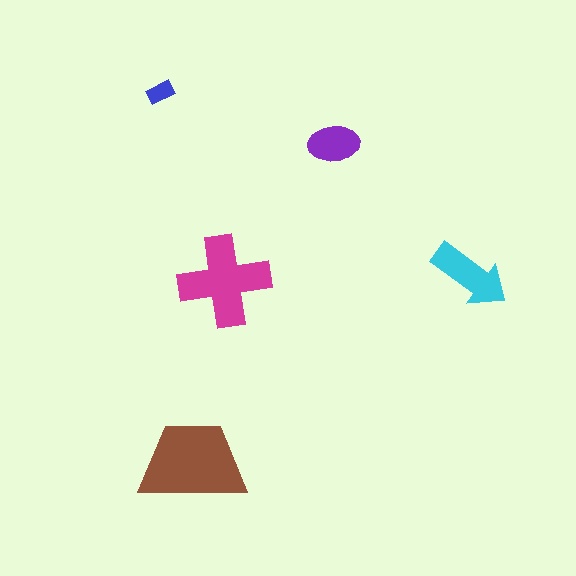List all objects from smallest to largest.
The blue rectangle, the purple ellipse, the cyan arrow, the magenta cross, the brown trapezoid.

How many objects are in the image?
There are 5 objects in the image.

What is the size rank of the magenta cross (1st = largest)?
2nd.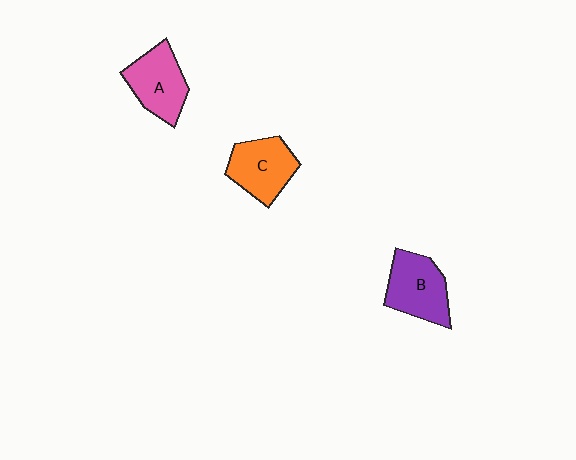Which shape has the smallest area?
Shape A (pink).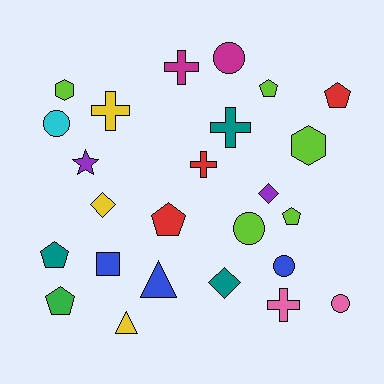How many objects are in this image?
There are 25 objects.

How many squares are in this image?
There is 1 square.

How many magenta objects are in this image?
There are 2 magenta objects.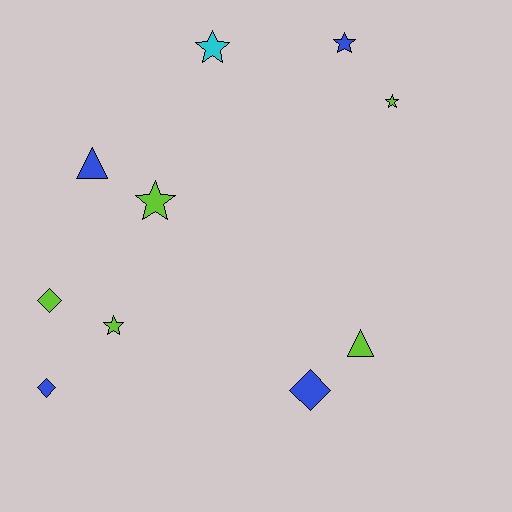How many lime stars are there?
There are 3 lime stars.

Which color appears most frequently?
Lime, with 5 objects.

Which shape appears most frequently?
Star, with 5 objects.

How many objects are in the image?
There are 10 objects.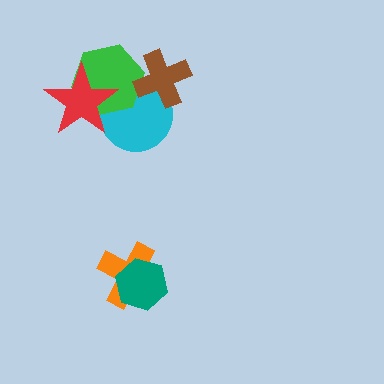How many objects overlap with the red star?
2 objects overlap with the red star.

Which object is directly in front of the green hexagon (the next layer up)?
The red star is directly in front of the green hexagon.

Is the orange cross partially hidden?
Yes, it is partially covered by another shape.